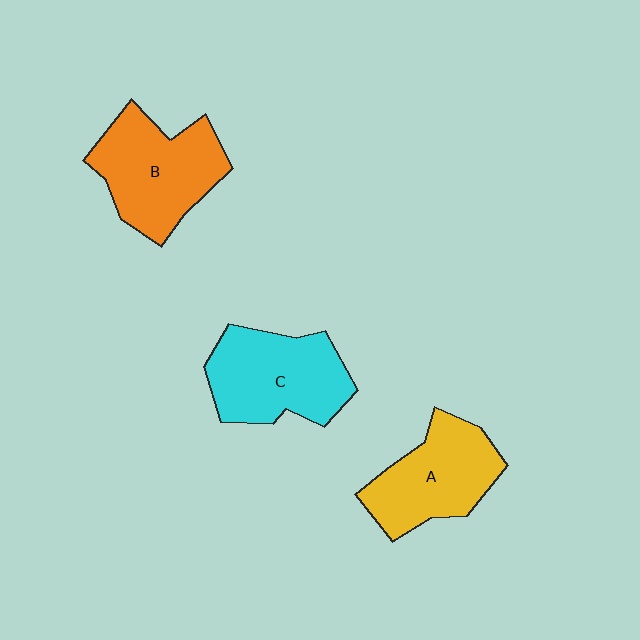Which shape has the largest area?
Shape B (orange).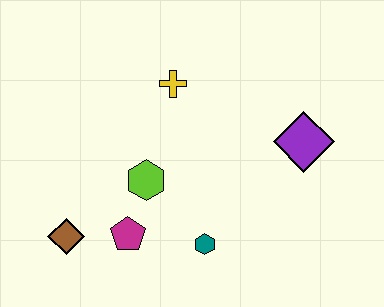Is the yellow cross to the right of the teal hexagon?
No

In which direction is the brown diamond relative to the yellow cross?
The brown diamond is below the yellow cross.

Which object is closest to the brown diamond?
The magenta pentagon is closest to the brown diamond.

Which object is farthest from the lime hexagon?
The purple diamond is farthest from the lime hexagon.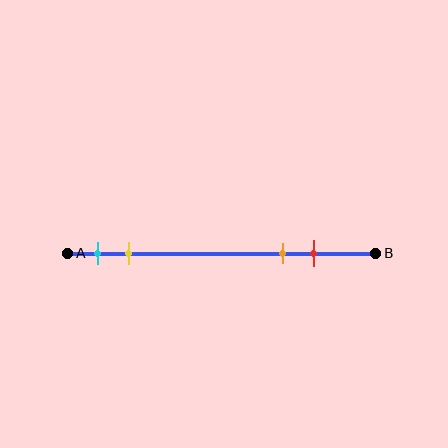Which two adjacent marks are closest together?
The cyan and yellow marks are the closest adjacent pair.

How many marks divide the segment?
There are 4 marks dividing the segment.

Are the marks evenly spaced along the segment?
No, the marks are not evenly spaced.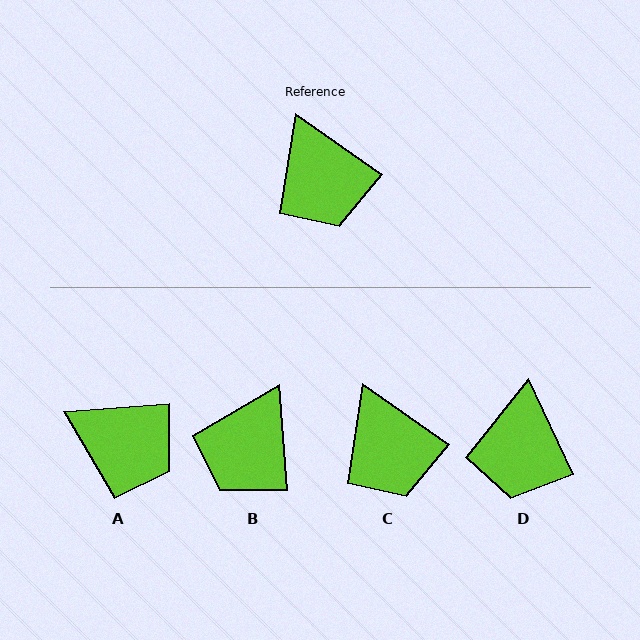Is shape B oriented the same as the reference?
No, it is off by about 51 degrees.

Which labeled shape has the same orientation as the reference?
C.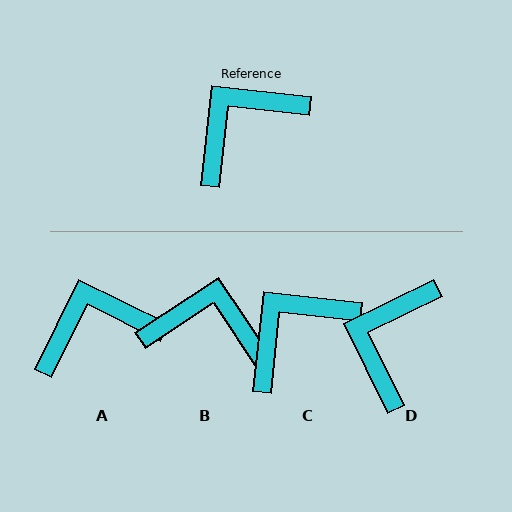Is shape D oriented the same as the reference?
No, it is off by about 32 degrees.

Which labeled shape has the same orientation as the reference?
C.